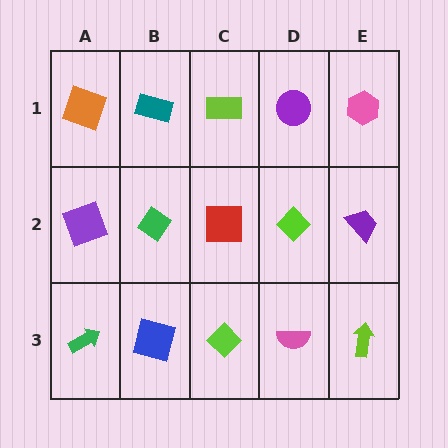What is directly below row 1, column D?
A lime diamond.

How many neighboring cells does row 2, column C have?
4.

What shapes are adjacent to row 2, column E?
A pink hexagon (row 1, column E), a lime arrow (row 3, column E), a lime diamond (row 2, column D).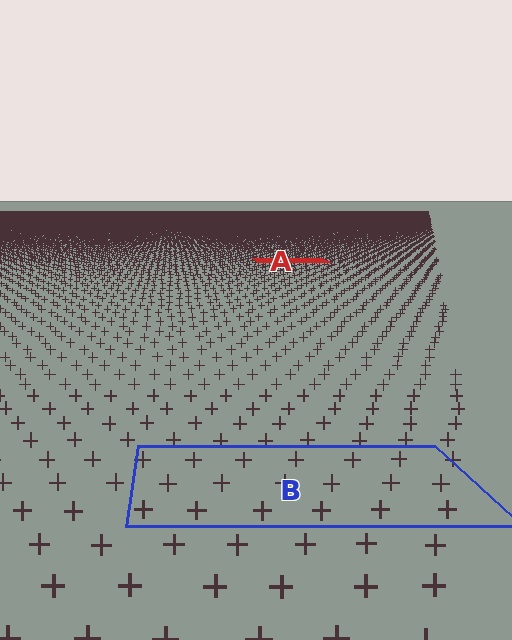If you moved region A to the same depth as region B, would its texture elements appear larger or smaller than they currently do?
They would appear larger. At a closer depth, the same texture elements are projected at a bigger on-screen size.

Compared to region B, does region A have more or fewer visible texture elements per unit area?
Region A has more texture elements per unit area — they are packed more densely because it is farther away.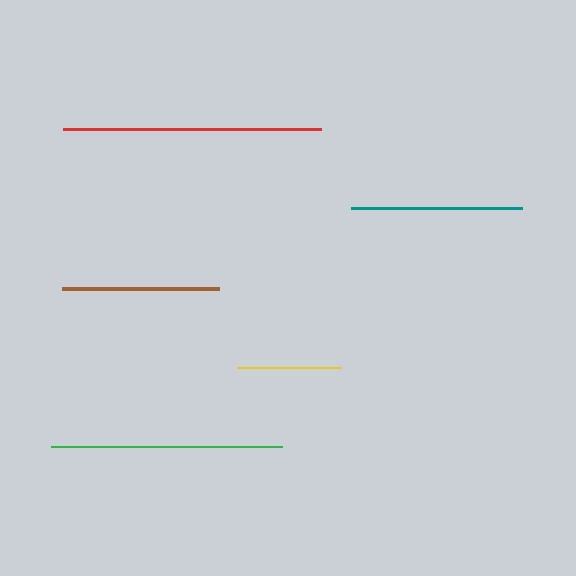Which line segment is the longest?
The red line is the longest at approximately 258 pixels.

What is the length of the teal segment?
The teal segment is approximately 171 pixels long.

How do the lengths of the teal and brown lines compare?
The teal and brown lines are approximately the same length.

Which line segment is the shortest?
The yellow line is the shortest at approximately 104 pixels.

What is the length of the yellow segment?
The yellow segment is approximately 104 pixels long.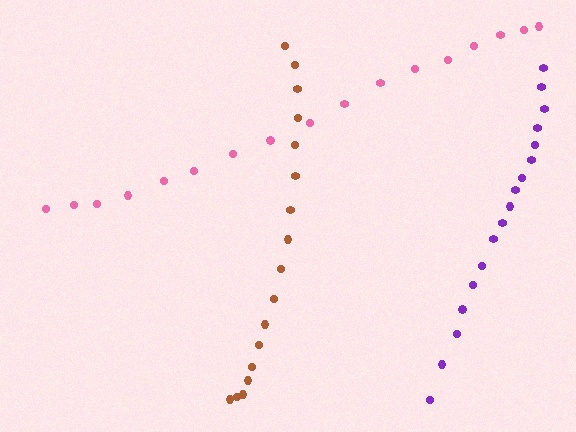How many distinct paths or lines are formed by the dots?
There are 3 distinct paths.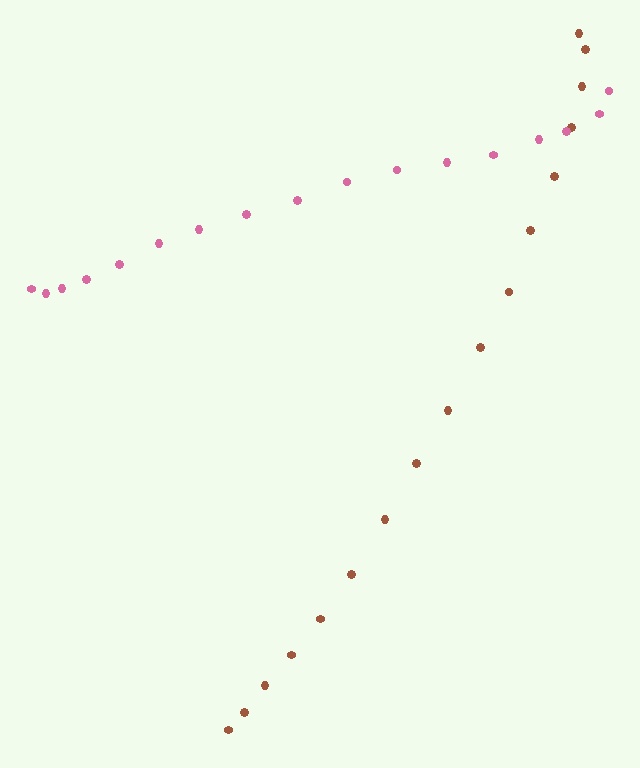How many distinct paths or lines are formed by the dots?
There are 2 distinct paths.